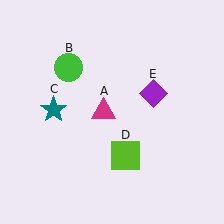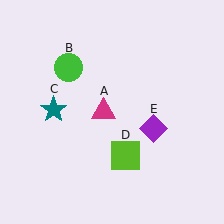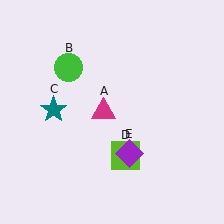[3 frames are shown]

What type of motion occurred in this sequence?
The purple diamond (object E) rotated clockwise around the center of the scene.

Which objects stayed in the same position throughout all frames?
Magenta triangle (object A) and green circle (object B) and teal star (object C) and lime square (object D) remained stationary.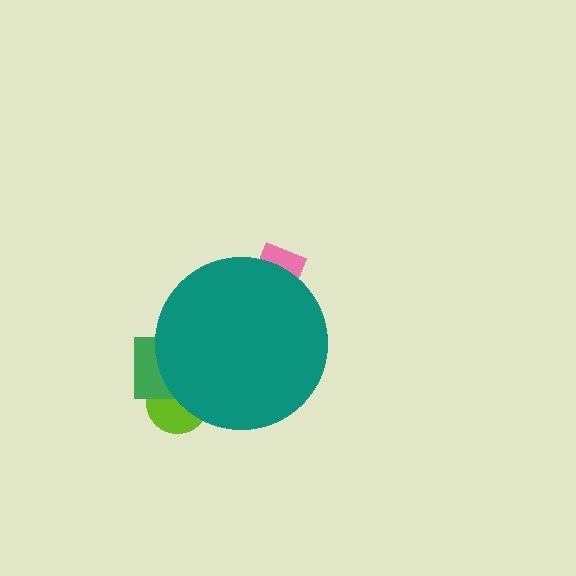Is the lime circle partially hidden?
Yes, the lime circle is partially hidden behind the teal circle.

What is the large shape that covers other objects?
A teal circle.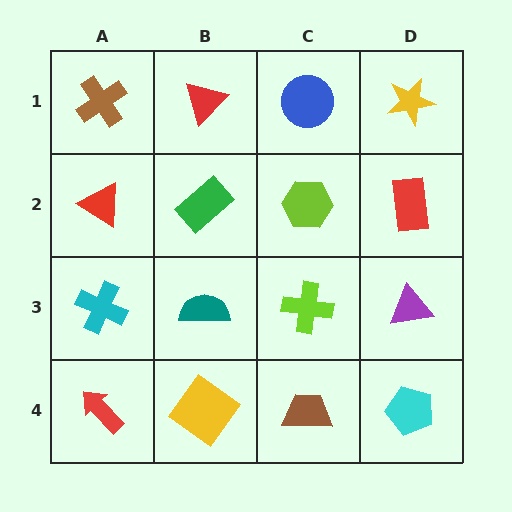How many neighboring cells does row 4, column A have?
2.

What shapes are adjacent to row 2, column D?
A yellow star (row 1, column D), a purple triangle (row 3, column D), a lime hexagon (row 2, column C).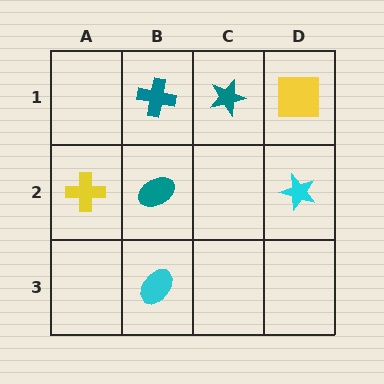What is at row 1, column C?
A teal star.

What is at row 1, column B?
A teal cross.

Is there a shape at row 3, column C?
No, that cell is empty.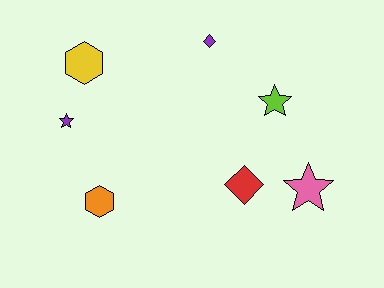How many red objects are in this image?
There is 1 red object.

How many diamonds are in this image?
There are 2 diamonds.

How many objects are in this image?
There are 7 objects.